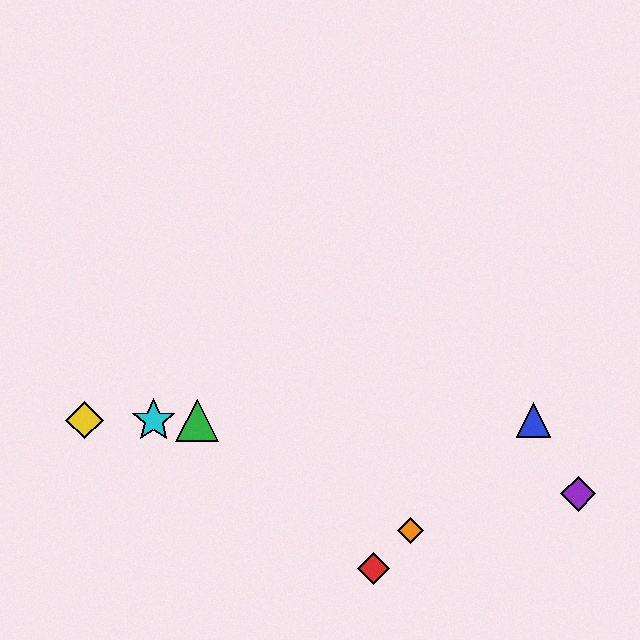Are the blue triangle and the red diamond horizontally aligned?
No, the blue triangle is at y≈420 and the red diamond is at y≈568.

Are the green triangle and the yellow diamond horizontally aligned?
Yes, both are at y≈420.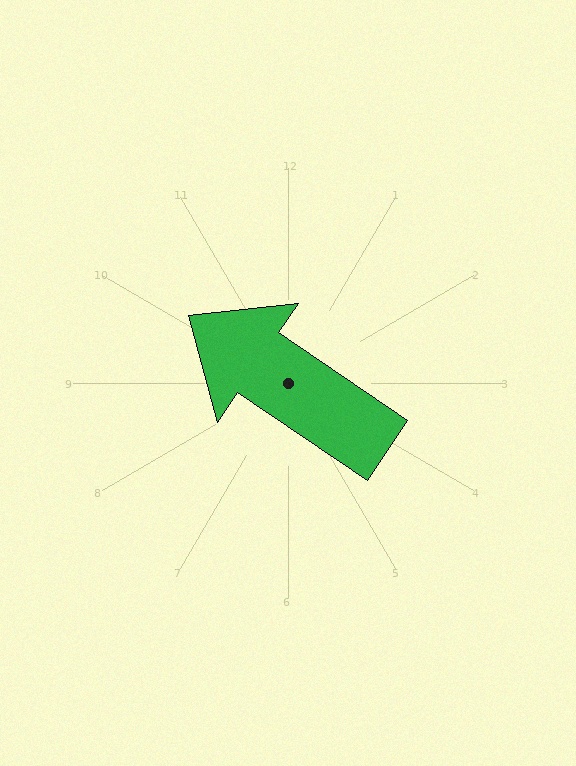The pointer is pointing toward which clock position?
Roughly 10 o'clock.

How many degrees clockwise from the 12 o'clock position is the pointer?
Approximately 304 degrees.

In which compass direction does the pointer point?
Northwest.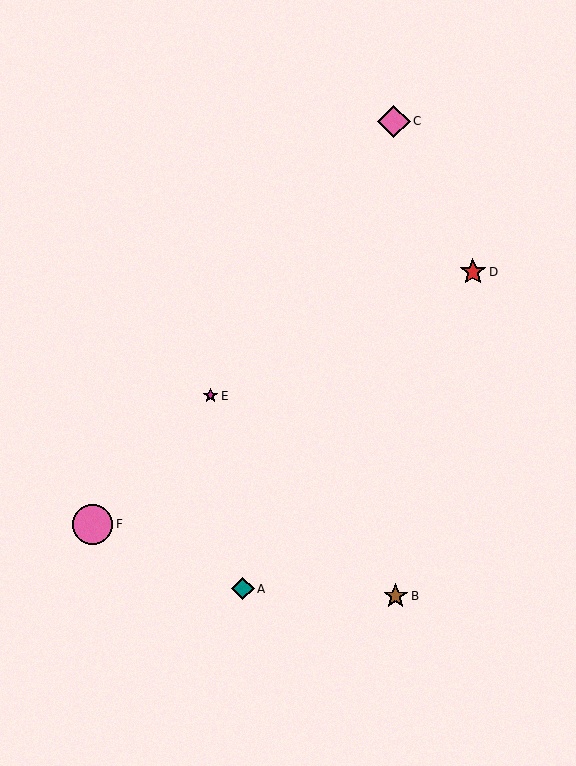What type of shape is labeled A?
Shape A is a teal diamond.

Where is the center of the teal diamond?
The center of the teal diamond is at (243, 589).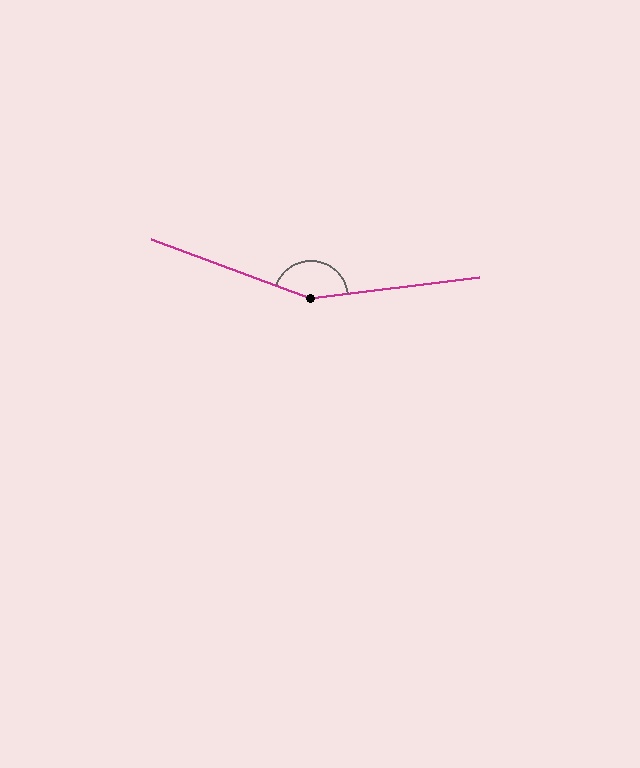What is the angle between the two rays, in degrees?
Approximately 153 degrees.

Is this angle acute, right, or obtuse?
It is obtuse.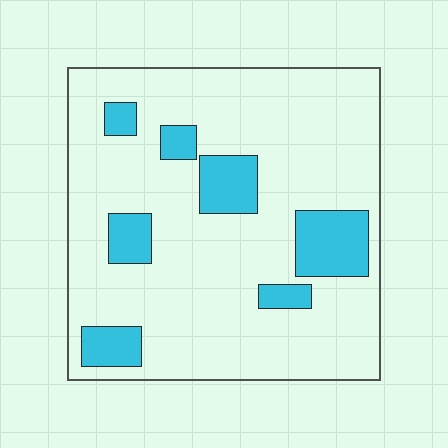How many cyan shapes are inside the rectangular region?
7.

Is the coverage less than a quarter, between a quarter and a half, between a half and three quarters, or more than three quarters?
Less than a quarter.